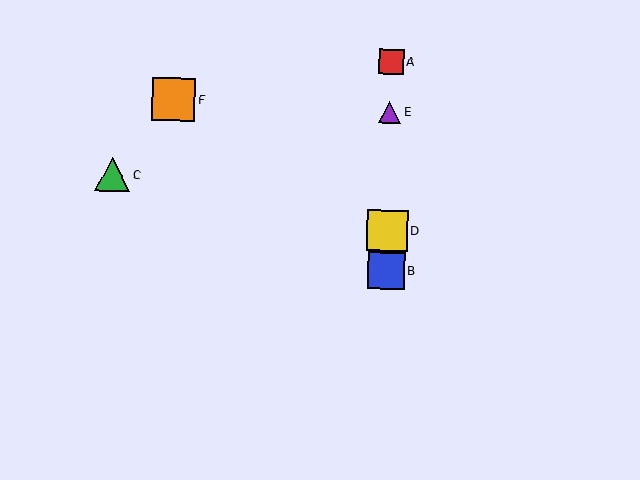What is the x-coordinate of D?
Object D is at x≈387.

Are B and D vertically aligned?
Yes, both are at x≈386.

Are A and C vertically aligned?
No, A is at x≈391 and C is at x≈112.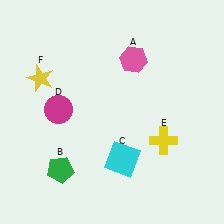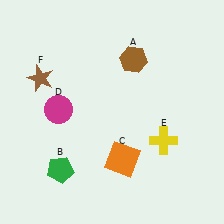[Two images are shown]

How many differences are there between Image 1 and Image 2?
There are 3 differences between the two images.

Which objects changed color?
A changed from pink to brown. C changed from cyan to orange. F changed from yellow to brown.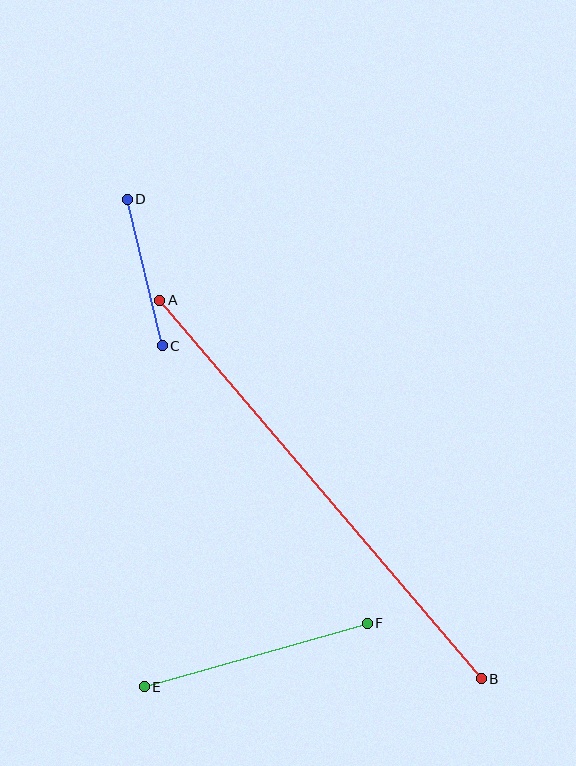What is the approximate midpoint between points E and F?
The midpoint is at approximately (256, 655) pixels.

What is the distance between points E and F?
The distance is approximately 232 pixels.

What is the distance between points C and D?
The distance is approximately 150 pixels.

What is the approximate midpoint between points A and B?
The midpoint is at approximately (321, 490) pixels.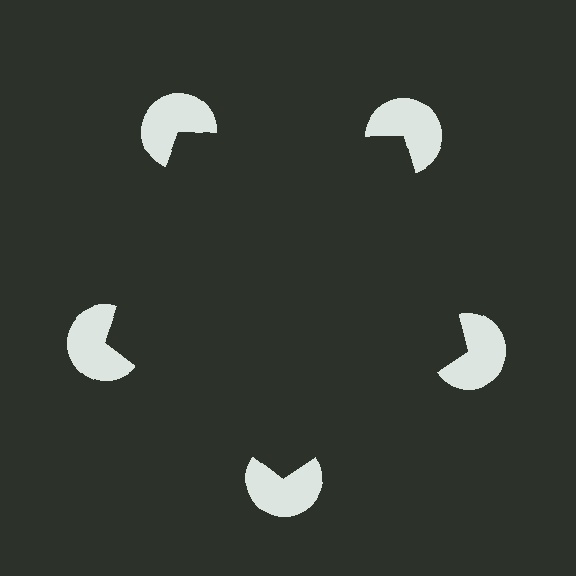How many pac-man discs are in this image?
There are 5 — one at each vertex of the illusory pentagon.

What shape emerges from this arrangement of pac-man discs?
An illusory pentagon — its edges are inferred from the aligned wedge cuts in the pac-man discs, not physically drawn.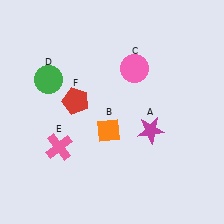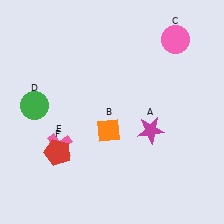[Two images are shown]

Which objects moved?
The objects that moved are: the pink circle (C), the green circle (D), the red pentagon (F).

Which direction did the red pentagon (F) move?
The red pentagon (F) moved down.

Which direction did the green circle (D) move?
The green circle (D) moved down.